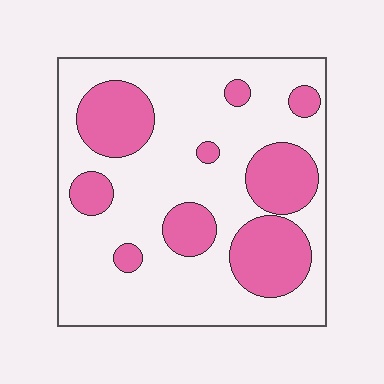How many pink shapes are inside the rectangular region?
9.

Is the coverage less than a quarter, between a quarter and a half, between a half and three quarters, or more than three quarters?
Between a quarter and a half.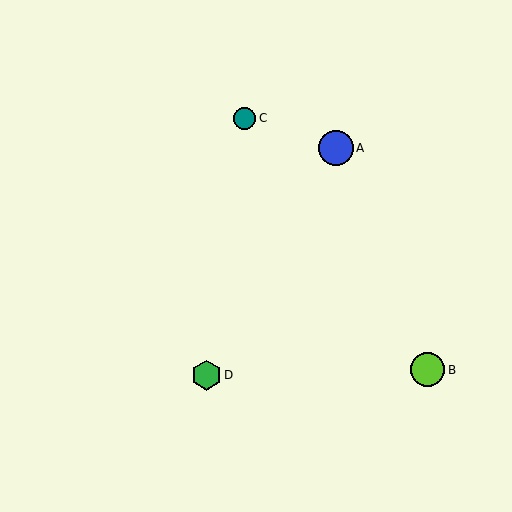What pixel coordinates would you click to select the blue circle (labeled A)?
Click at (336, 148) to select the blue circle A.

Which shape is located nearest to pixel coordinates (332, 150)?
The blue circle (labeled A) at (336, 148) is nearest to that location.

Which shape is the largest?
The blue circle (labeled A) is the largest.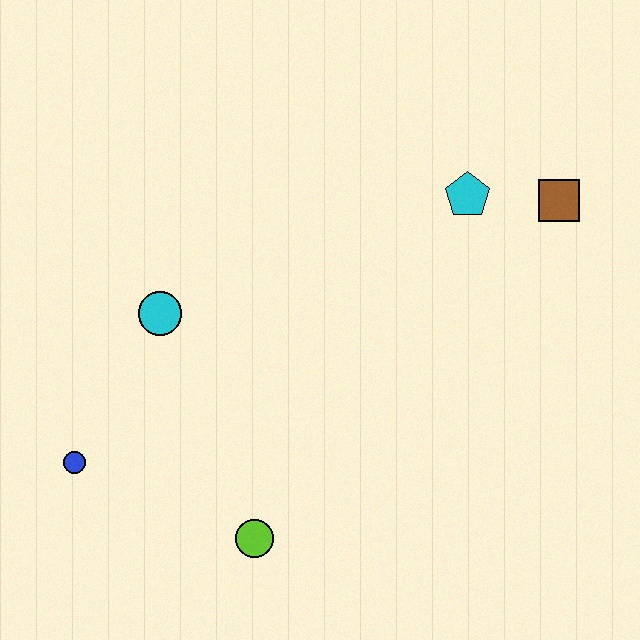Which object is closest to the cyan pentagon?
The brown square is closest to the cyan pentagon.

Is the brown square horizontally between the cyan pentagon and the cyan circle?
No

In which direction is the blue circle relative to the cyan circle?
The blue circle is below the cyan circle.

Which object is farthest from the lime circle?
The brown square is farthest from the lime circle.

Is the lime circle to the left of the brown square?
Yes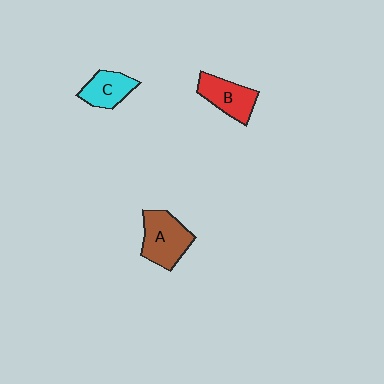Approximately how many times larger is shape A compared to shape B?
Approximately 1.2 times.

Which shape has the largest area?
Shape A (brown).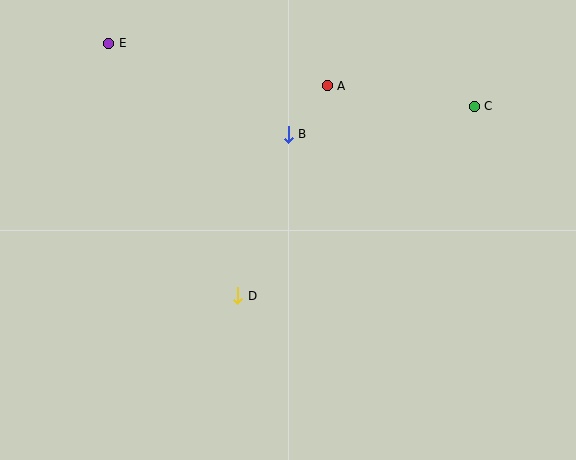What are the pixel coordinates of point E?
Point E is at (109, 43).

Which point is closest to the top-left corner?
Point E is closest to the top-left corner.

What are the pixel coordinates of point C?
Point C is at (474, 106).